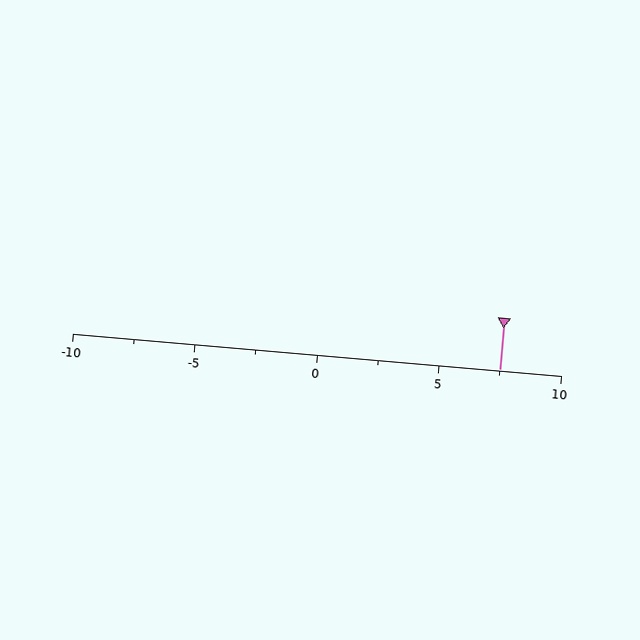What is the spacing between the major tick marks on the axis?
The major ticks are spaced 5 apart.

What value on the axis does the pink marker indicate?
The marker indicates approximately 7.5.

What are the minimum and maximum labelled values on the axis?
The axis runs from -10 to 10.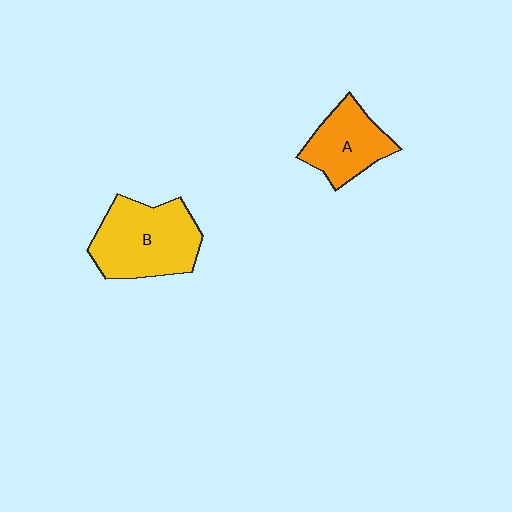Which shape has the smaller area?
Shape A (orange).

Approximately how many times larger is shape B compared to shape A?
Approximately 1.5 times.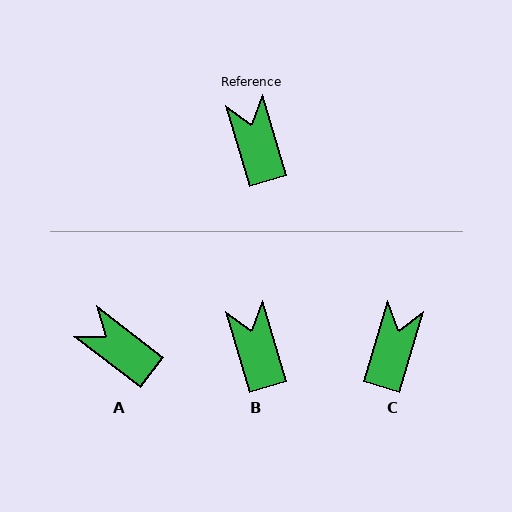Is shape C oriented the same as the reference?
No, it is off by about 33 degrees.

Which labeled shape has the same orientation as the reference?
B.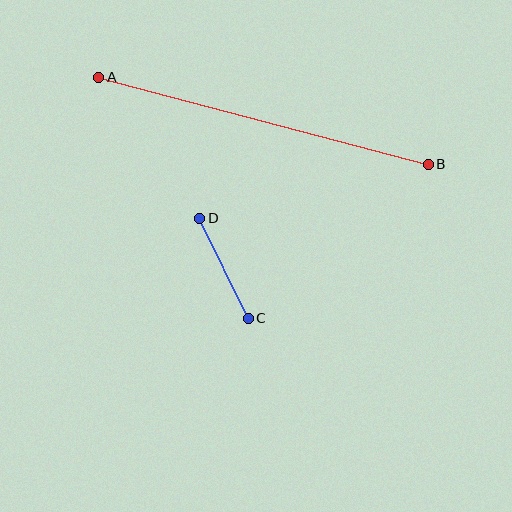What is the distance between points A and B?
The distance is approximately 341 pixels.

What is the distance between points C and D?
The distance is approximately 111 pixels.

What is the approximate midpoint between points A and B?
The midpoint is at approximately (263, 121) pixels.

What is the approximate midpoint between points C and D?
The midpoint is at approximately (224, 268) pixels.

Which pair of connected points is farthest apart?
Points A and B are farthest apart.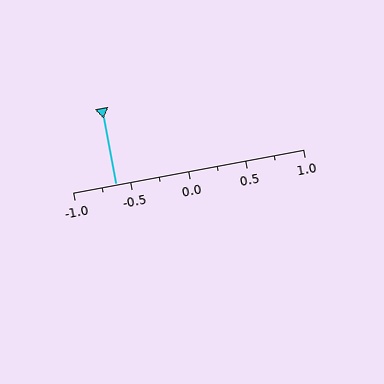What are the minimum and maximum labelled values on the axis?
The axis runs from -1.0 to 1.0.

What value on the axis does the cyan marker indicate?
The marker indicates approximately -0.62.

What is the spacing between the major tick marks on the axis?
The major ticks are spaced 0.5 apart.